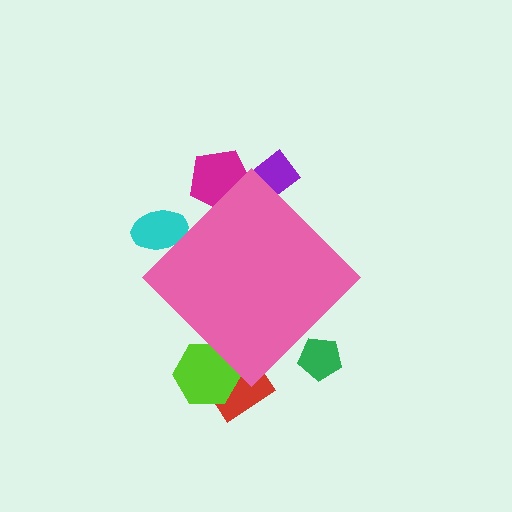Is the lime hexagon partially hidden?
Yes, the lime hexagon is partially hidden behind the pink diamond.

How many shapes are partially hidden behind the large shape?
6 shapes are partially hidden.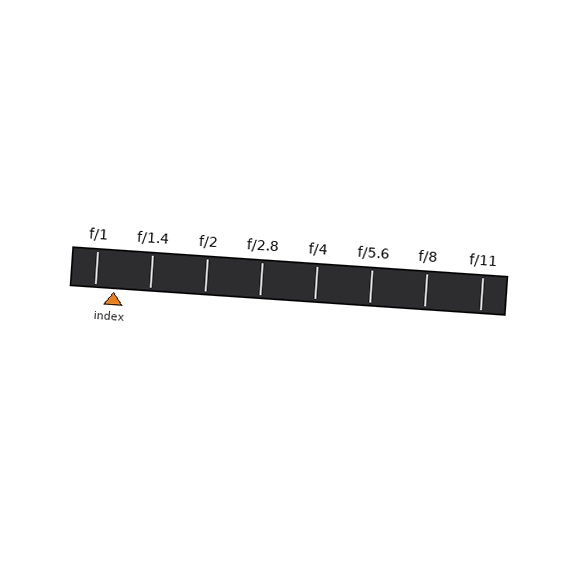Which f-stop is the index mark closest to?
The index mark is closest to f/1.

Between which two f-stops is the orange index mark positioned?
The index mark is between f/1 and f/1.4.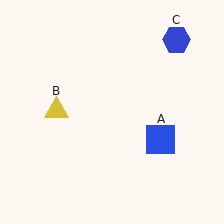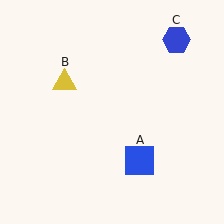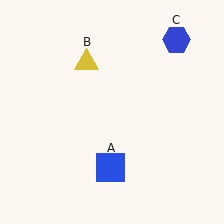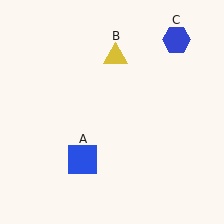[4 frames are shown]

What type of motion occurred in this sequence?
The blue square (object A), yellow triangle (object B) rotated clockwise around the center of the scene.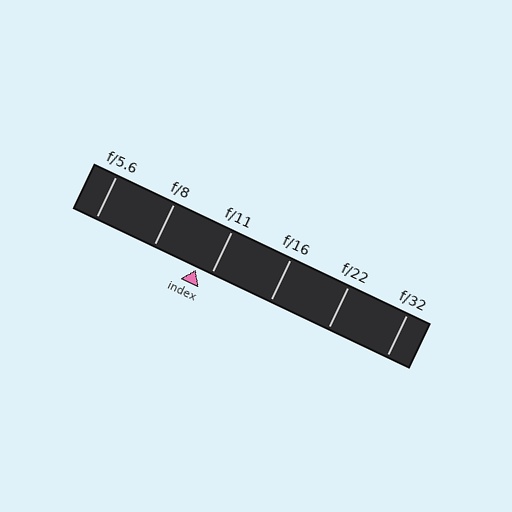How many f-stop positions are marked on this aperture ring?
There are 6 f-stop positions marked.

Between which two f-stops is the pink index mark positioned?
The index mark is between f/8 and f/11.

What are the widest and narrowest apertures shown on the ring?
The widest aperture shown is f/5.6 and the narrowest is f/32.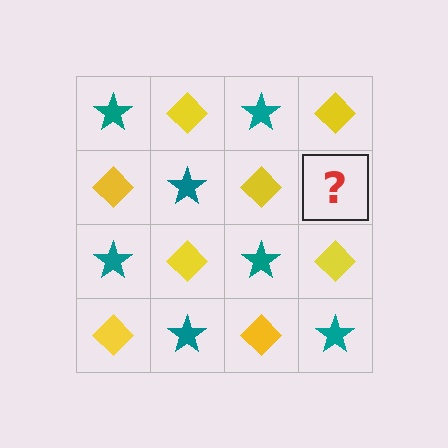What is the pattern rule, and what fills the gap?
The rule is that it alternates teal star and yellow diamond in a checkerboard pattern. The gap should be filled with a teal star.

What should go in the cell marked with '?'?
The missing cell should contain a teal star.